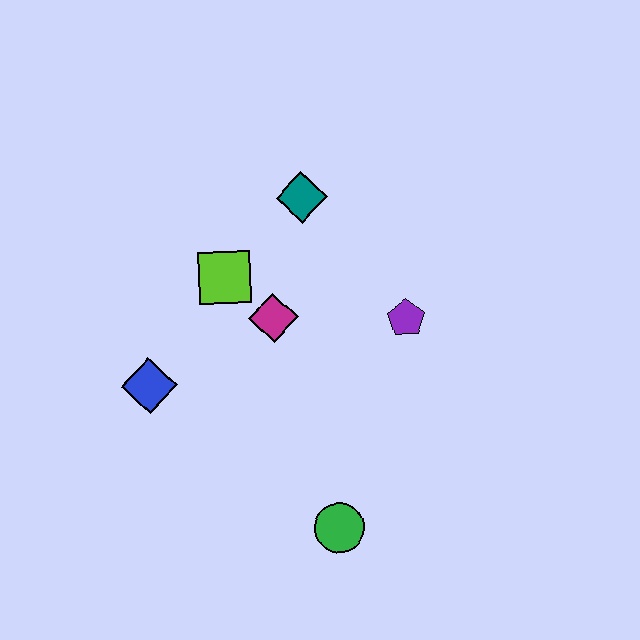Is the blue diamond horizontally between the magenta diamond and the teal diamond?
No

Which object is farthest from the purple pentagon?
The blue diamond is farthest from the purple pentagon.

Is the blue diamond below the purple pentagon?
Yes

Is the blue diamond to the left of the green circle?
Yes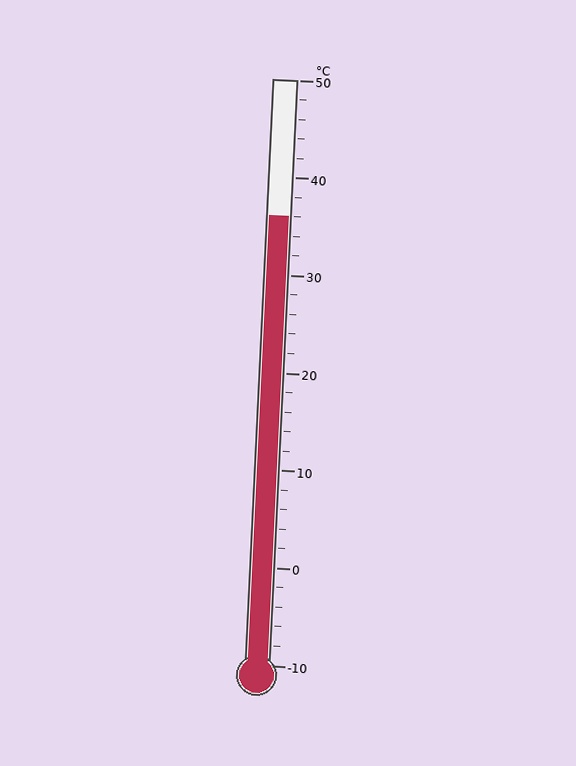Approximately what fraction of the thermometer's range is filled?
The thermometer is filled to approximately 75% of its range.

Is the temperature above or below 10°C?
The temperature is above 10°C.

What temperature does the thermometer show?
The thermometer shows approximately 36°C.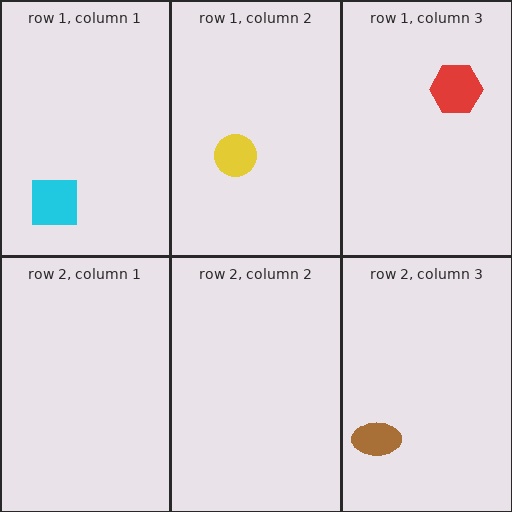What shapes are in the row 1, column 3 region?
The red hexagon.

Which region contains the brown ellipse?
The row 2, column 3 region.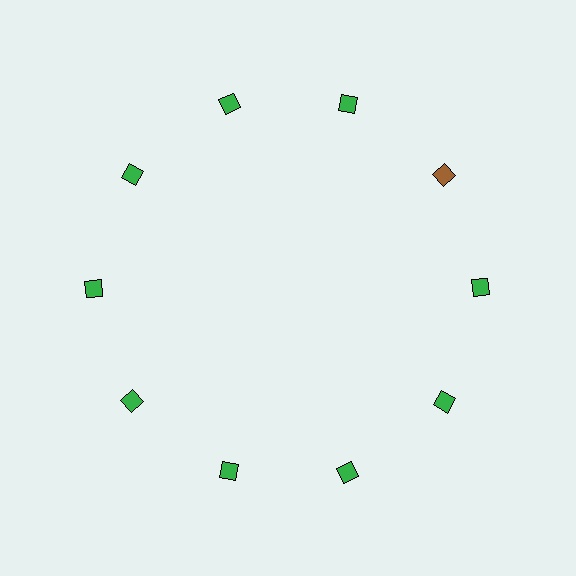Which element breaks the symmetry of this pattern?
The brown diamond at roughly the 2 o'clock position breaks the symmetry. All other shapes are green diamonds.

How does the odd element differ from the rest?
It has a different color: brown instead of green.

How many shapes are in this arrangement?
There are 10 shapes arranged in a ring pattern.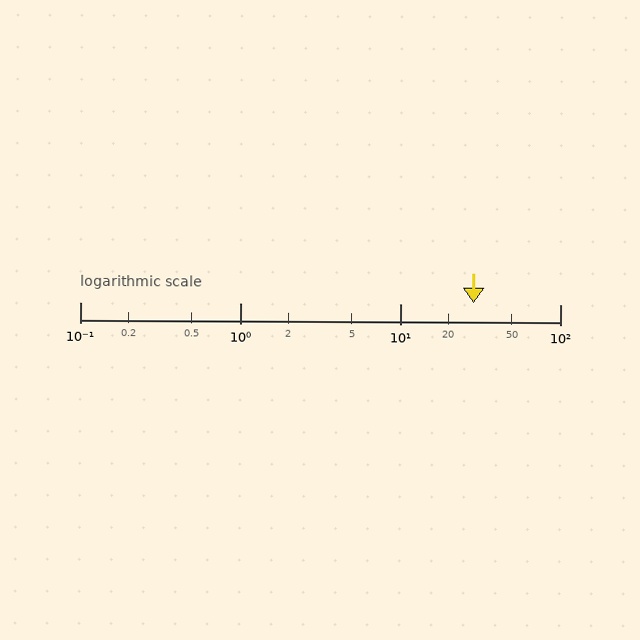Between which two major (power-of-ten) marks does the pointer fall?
The pointer is between 10 and 100.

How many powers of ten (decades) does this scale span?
The scale spans 3 decades, from 0.1 to 100.